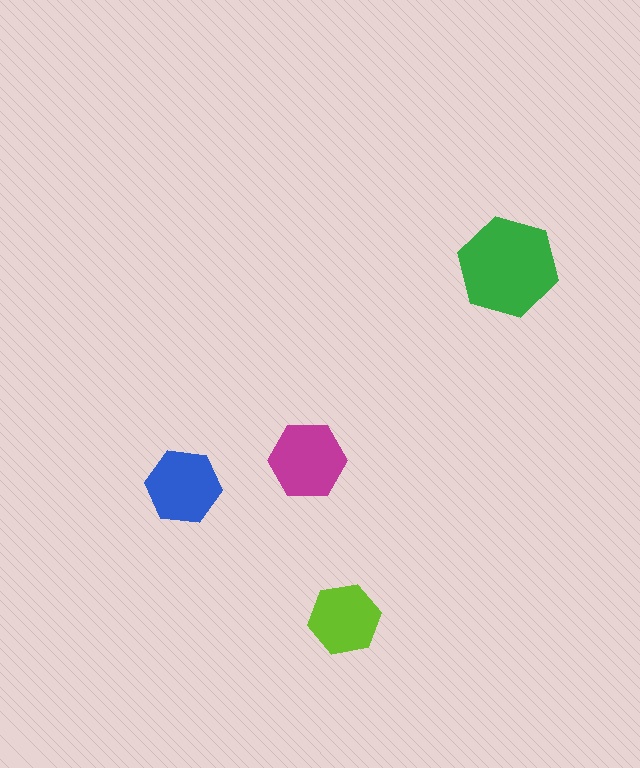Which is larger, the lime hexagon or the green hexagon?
The green one.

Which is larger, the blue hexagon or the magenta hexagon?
The magenta one.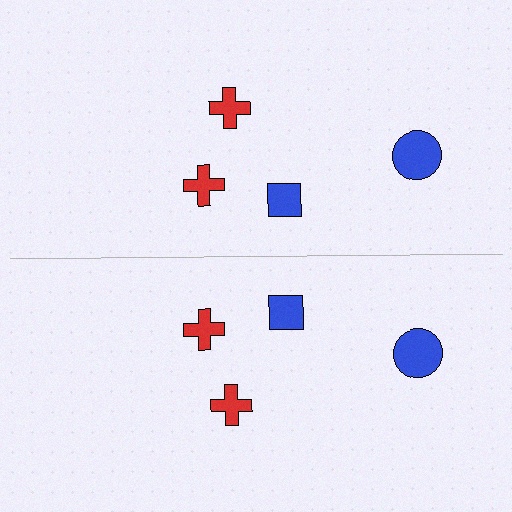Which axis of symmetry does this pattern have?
The pattern has a horizontal axis of symmetry running through the center of the image.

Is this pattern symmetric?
Yes, this pattern has bilateral (reflection) symmetry.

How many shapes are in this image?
There are 8 shapes in this image.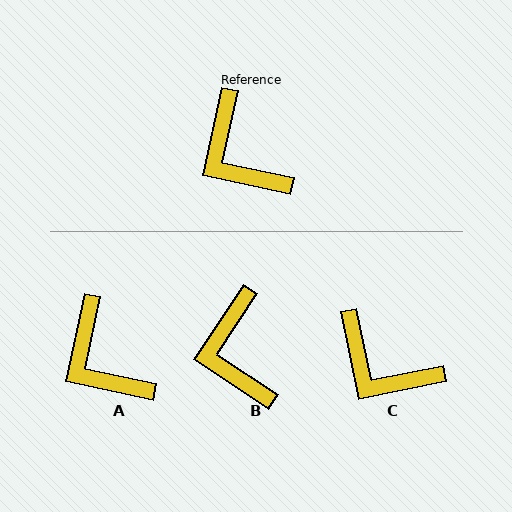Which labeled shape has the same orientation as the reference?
A.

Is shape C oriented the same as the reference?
No, it is off by about 24 degrees.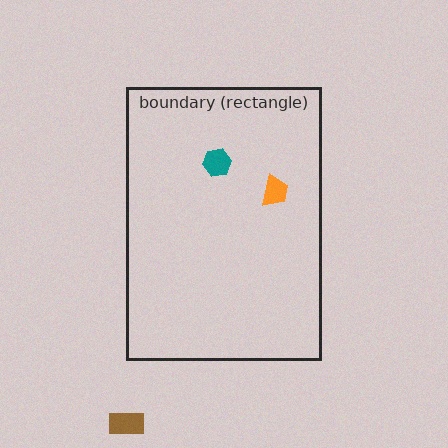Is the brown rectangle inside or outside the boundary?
Outside.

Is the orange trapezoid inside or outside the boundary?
Inside.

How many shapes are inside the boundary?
2 inside, 1 outside.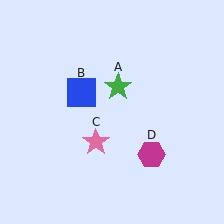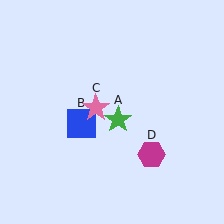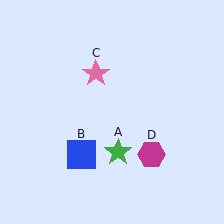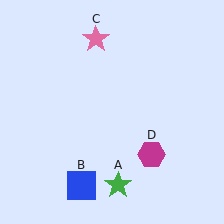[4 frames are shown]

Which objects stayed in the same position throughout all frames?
Magenta hexagon (object D) remained stationary.